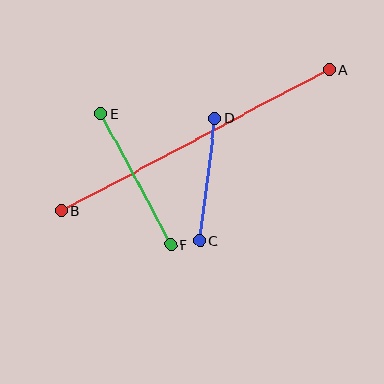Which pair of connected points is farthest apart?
Points A and B are farthest apart.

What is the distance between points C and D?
The distance is approximately 124 pixels.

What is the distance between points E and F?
The distance is approximately 149 pixels.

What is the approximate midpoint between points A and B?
The midpoint is at approximately (195, 140) pixels.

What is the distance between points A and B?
The distance is approximately 302 pixels.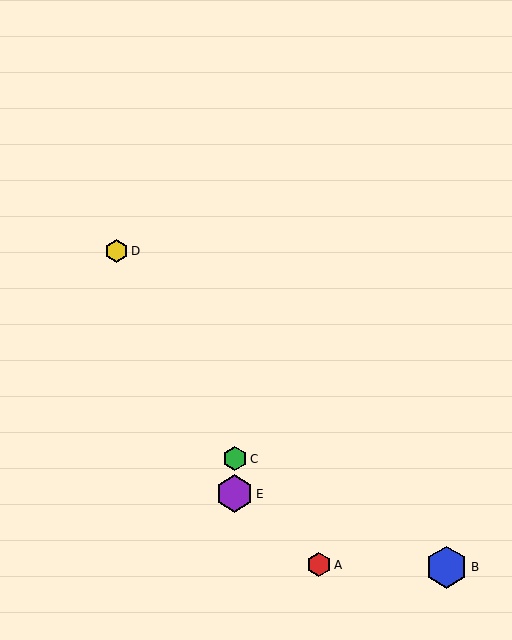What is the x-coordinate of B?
Object B is at x≈447.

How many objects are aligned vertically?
2 objects (C, E) are aligned vertically.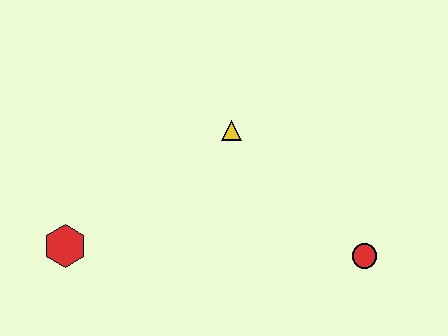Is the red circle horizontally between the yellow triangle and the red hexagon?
No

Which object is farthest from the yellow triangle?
The red hexagon is farthest from the yellow triangle.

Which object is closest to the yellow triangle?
The red circle is closest to the yellow triangle.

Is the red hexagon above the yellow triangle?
No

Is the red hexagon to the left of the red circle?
Yes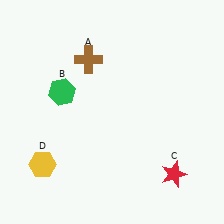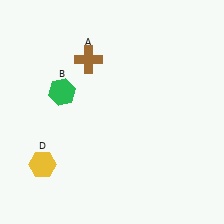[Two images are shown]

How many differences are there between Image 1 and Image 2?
There is 1 difference between the two images.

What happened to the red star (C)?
The red star (C) was removed in Image 2. It was in the bottom-right area of Image 1.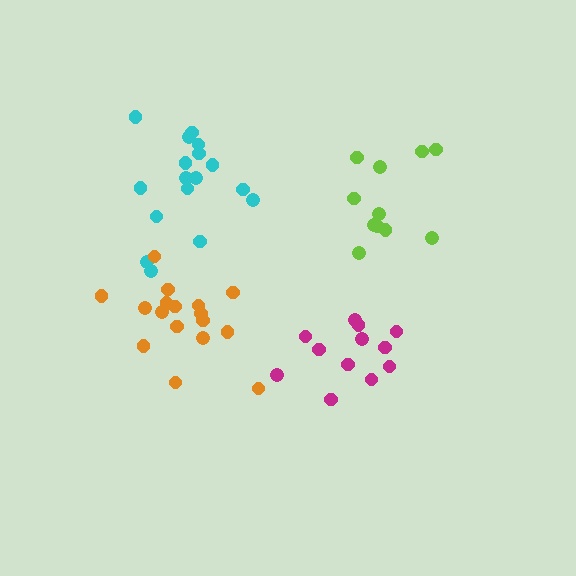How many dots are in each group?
Group 1: 12 dots, Group 2: 17 dots, Group 3: 11 dots, Group 4: 17 dots (57 total).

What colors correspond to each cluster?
The clusters are colored: magenta, cyan, lime, orange.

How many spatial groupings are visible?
There are 4 spatial groupings.